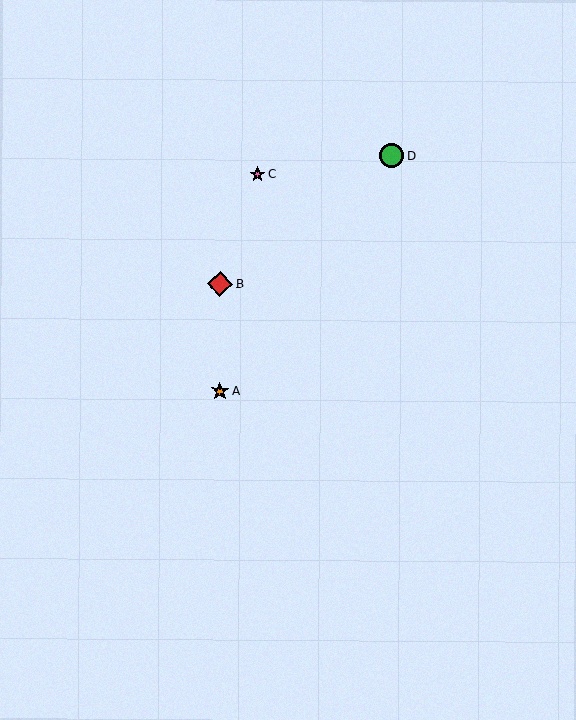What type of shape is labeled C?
Shape C is a pink star.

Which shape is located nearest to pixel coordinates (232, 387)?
The orange star (labeled A) at (220, 391) is nearest to that location.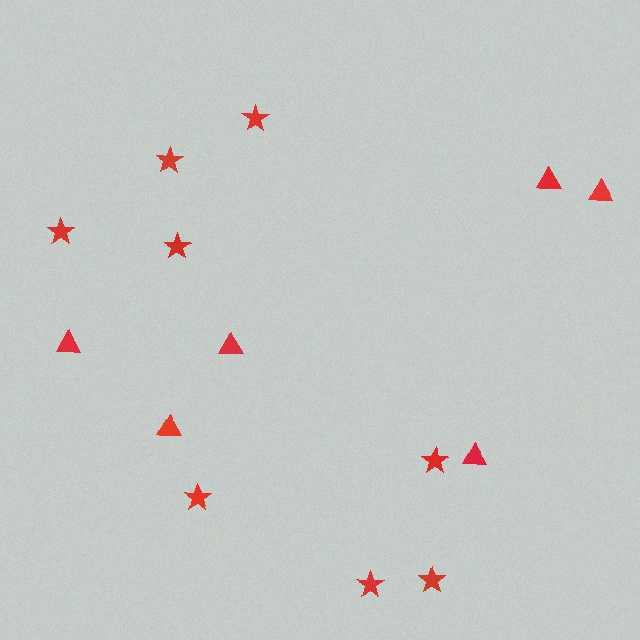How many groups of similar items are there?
There are 2 groups: one group of stars (8) and one group of triangles (6).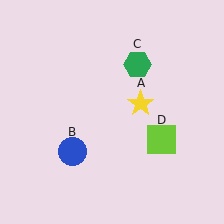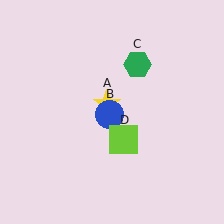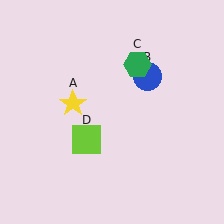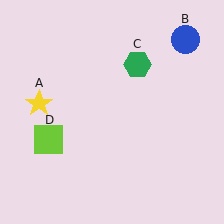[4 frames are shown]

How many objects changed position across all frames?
3 objects changed position: yellow star (object A), blue circle (object B), lime square (object D).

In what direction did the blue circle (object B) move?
The blue circle (object B) moved up and to the right.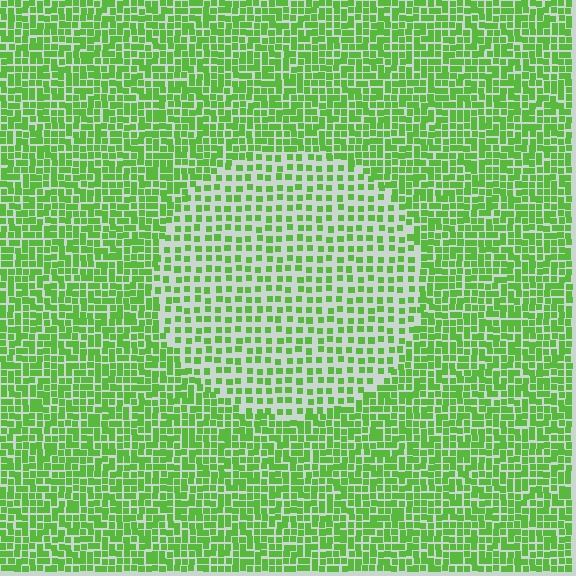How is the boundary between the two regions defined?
The boundary is defined by a change in element density (approximately 2.0x ratio). All elements are the same color, size, and shape.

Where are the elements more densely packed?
The elements are more densely packed outside the circle boundary.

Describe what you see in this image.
The image contains small lime elements arranged at two different densities. A circle-shaped region is visible where the elements are less densely packed than the surrounding area.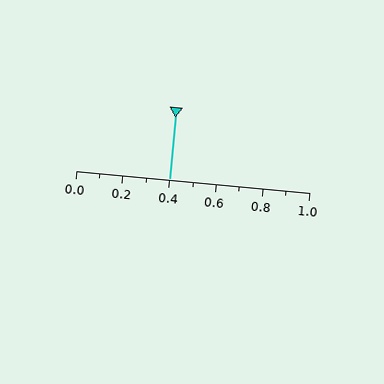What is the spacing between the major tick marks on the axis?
The major ticks are spaced 0.2 apart.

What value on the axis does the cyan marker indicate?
The marker indicates approximately 0.4.